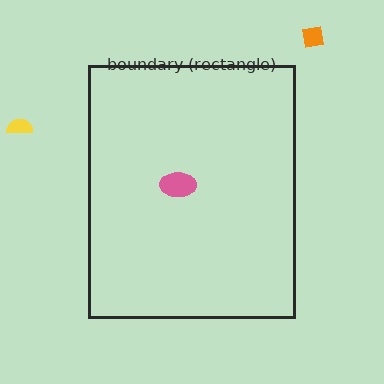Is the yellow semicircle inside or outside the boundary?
Outside.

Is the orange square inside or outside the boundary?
Outside.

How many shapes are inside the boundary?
1 inside, 2 outside.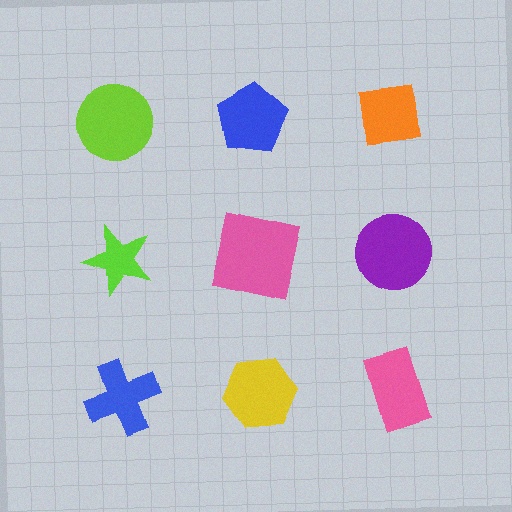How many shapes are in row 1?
3 shapes.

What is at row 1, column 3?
An orange square.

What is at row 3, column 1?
A blue cross.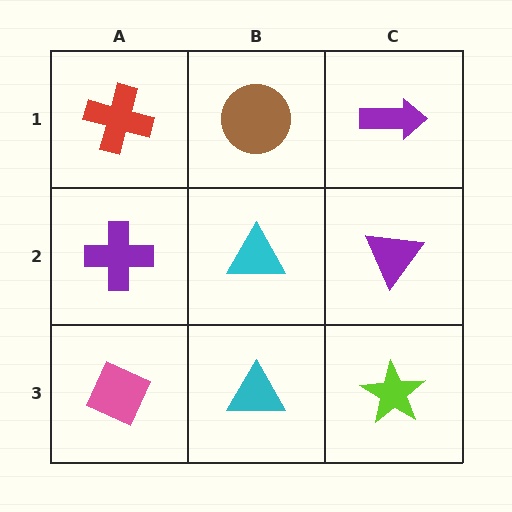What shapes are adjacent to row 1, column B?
A cyan triangle (row 2, column B), a red cross (row 1, column A), a purple arrow (row 1, column C).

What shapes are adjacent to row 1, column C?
A purple triangle (row 2, column C), a brown circle (row 1, column B).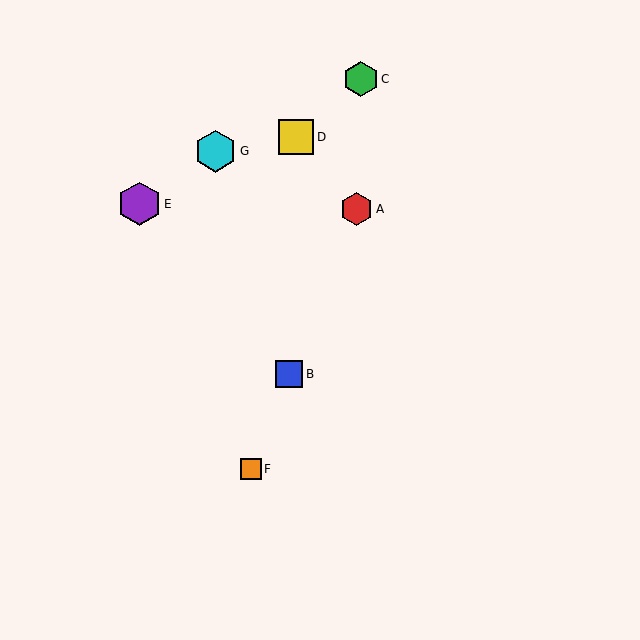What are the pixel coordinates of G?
Object G is at (216, 151).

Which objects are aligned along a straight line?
Objects A, B, F are aligned along a straight line.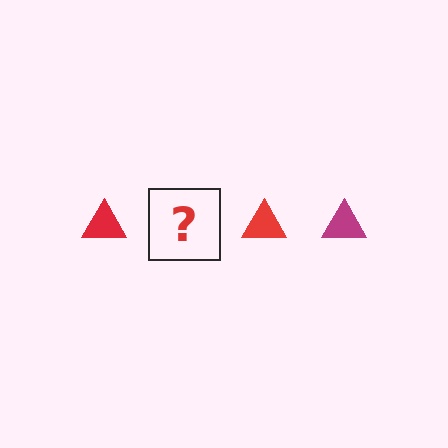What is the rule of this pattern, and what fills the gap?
The rule is that the pattern cycles through red, magenta triangles. The gap should be filled with a magenta triangle.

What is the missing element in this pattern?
The missing element is a magenta triangle.